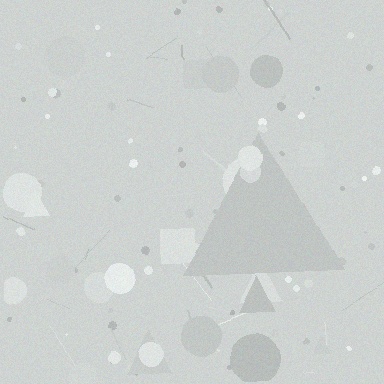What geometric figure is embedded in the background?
A triangle is embedded in the background.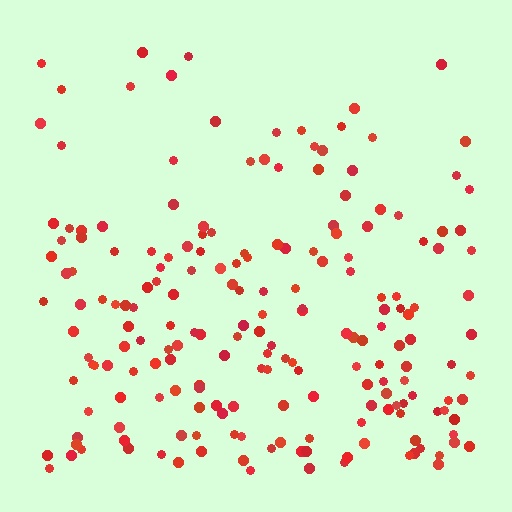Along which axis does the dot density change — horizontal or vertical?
Vertical.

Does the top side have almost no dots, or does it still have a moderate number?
Still a moderate number, just noticeably fewer than the bottom.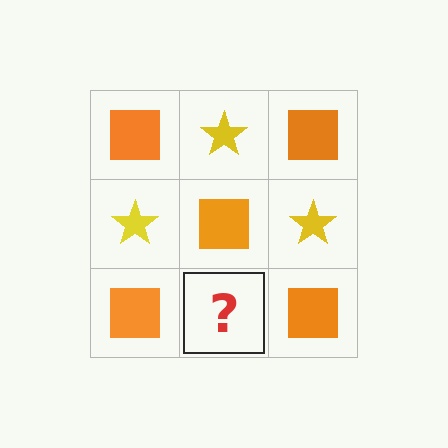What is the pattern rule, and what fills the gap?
The rule is that it alternates orange square and yellow star in a checkerboard pattern. The gap should be filled with a yellow star.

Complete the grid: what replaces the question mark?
The question mark should be replaced with a yellow star.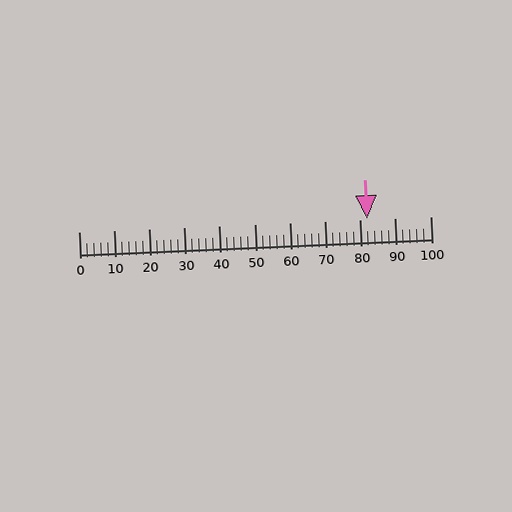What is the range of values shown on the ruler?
The ruler shows values from 0 to 100.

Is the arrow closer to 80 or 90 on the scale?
The arrow is closer to 80.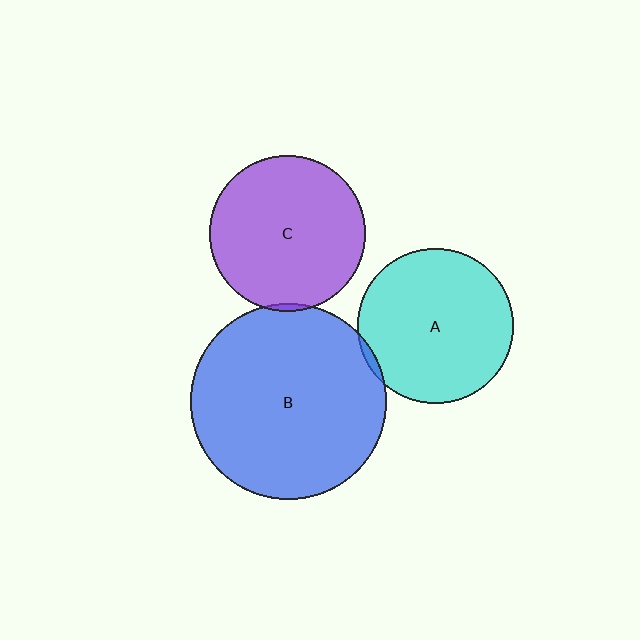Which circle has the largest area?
Circle B (blue).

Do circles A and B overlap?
Yes.